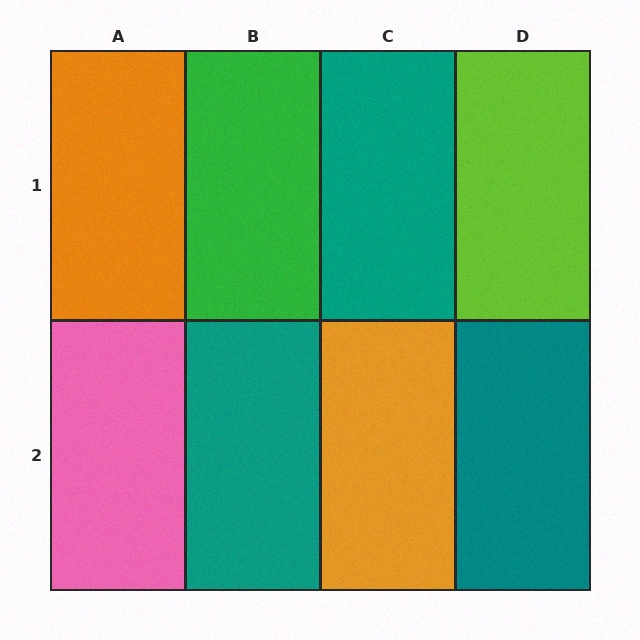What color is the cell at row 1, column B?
Green.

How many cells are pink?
1 cell is pink.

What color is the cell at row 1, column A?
Orange.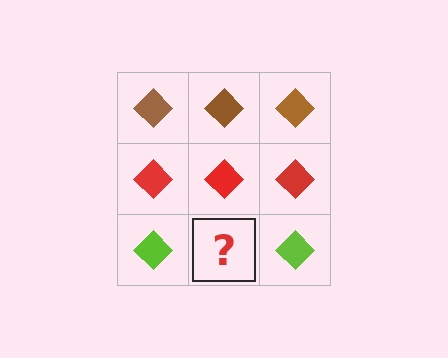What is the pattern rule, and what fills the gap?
The rule is that each row has a consistent color. The gap should be filled with a lime diamond.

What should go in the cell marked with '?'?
The missing cell should contain a lime diamond.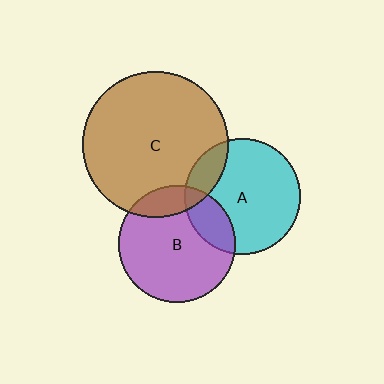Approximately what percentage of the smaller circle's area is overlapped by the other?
Approximately 20%.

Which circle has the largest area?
Circle C (brown).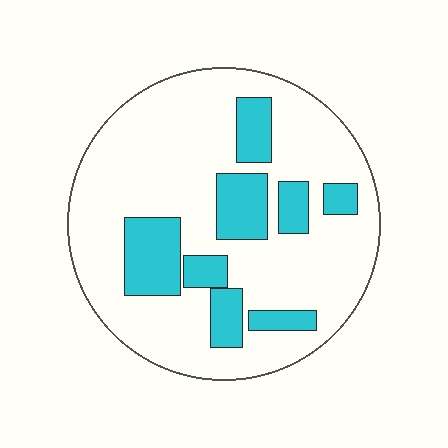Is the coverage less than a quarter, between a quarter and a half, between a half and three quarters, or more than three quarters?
Less than a quarter.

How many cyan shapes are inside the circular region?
8.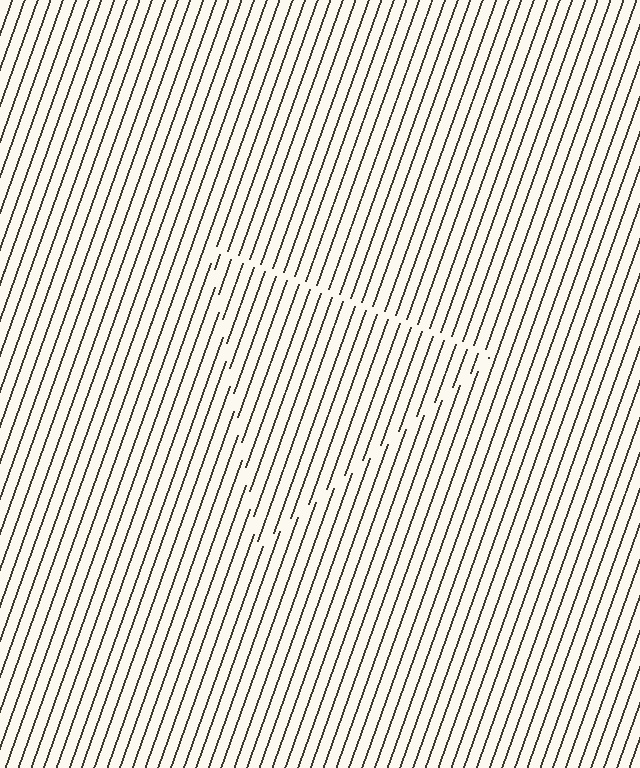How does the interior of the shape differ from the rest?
The interior of the shape contains the same grating, shifted by half a period — the contour is defined by the phase discontinuity where line-ends from the inner and outer gratings abut.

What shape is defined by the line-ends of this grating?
An illusory triangle. The interior of the shape contains the same grating, shifted by half a period — the contour is defined by the phase discontinuity where line-ends from the inner and outer gratings abut.